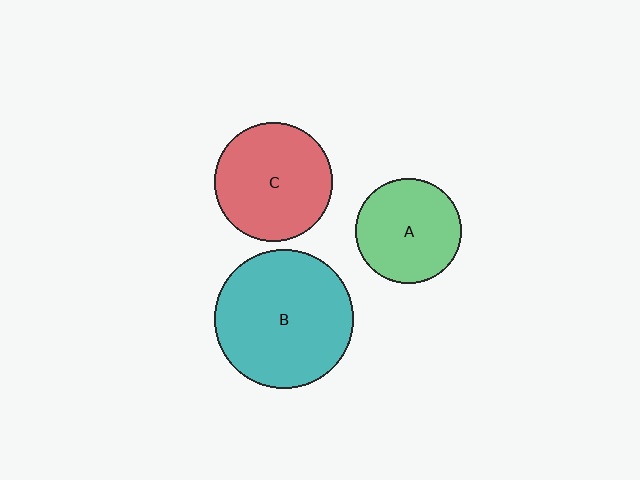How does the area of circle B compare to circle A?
Approximately 1.7 times.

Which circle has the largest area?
Circle B (teal).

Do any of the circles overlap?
No, none of the circles overlap.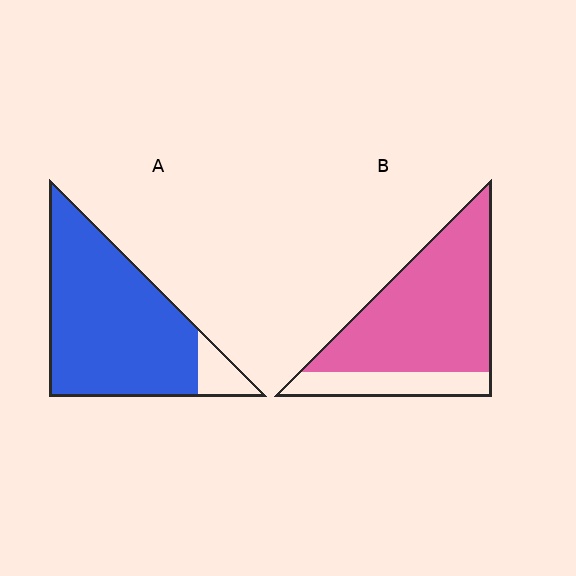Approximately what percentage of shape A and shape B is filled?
A is approximately 90% and B is approximately 80%.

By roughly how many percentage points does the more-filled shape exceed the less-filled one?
By roughly 10 percentage points (A over B).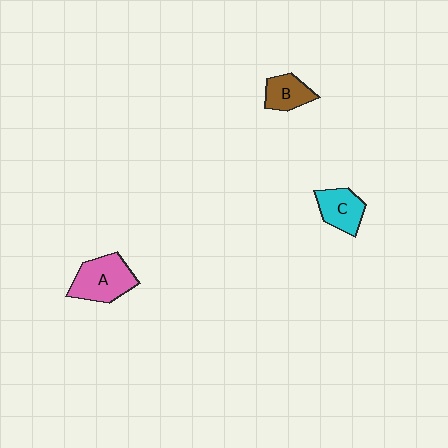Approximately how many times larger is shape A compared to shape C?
Approximately 1.4 times.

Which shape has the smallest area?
Shape B (brown).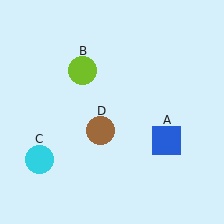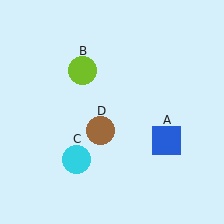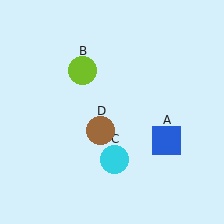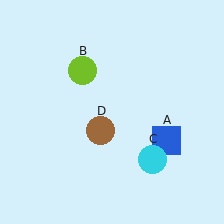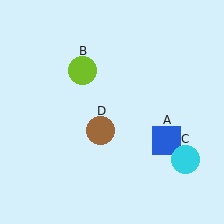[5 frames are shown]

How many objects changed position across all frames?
1 object changed position: cyan circle (object C).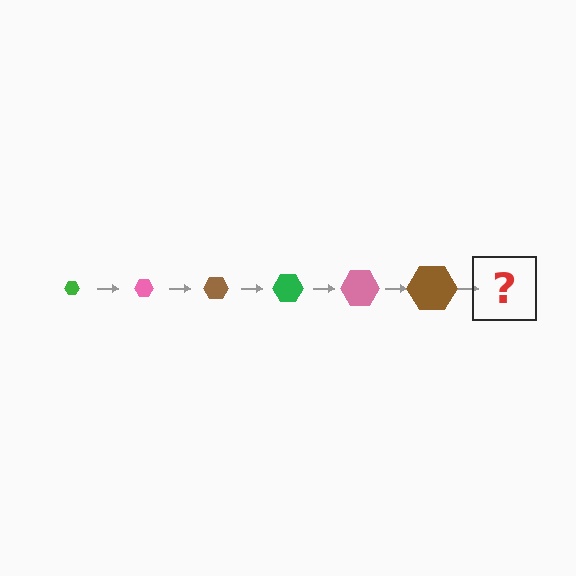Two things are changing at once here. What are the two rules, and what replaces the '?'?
The two rules are that the hexagon grows larger each step and the color cycles through green, pink, and brown. The '?' should be a green hexagon, larger than the previous one.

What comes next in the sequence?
The next element should be a green hexagon, larger than the previous one.